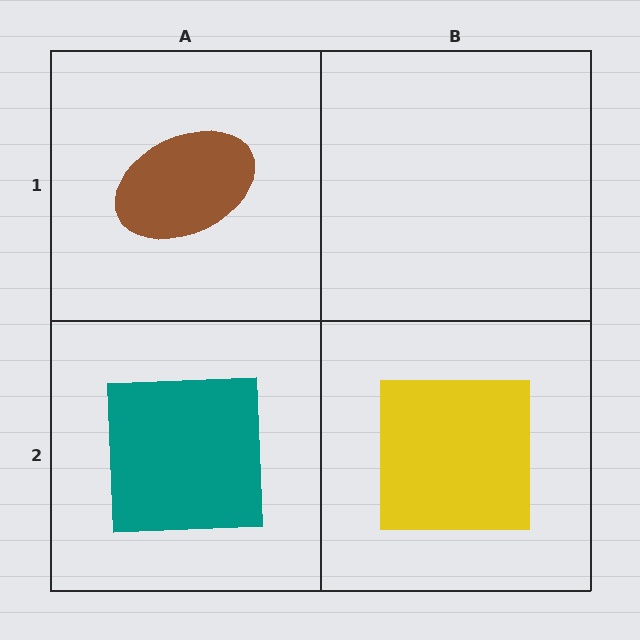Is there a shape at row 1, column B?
No, that cell is empty.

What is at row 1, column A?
A brown ellipse.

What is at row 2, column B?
A yellow square.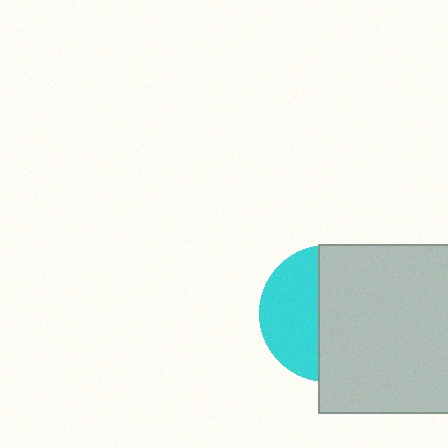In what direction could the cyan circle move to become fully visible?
The cyan circle could move left. That would shift it out from behind the light gray square entirely.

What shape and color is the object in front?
The object in front is a light gray square.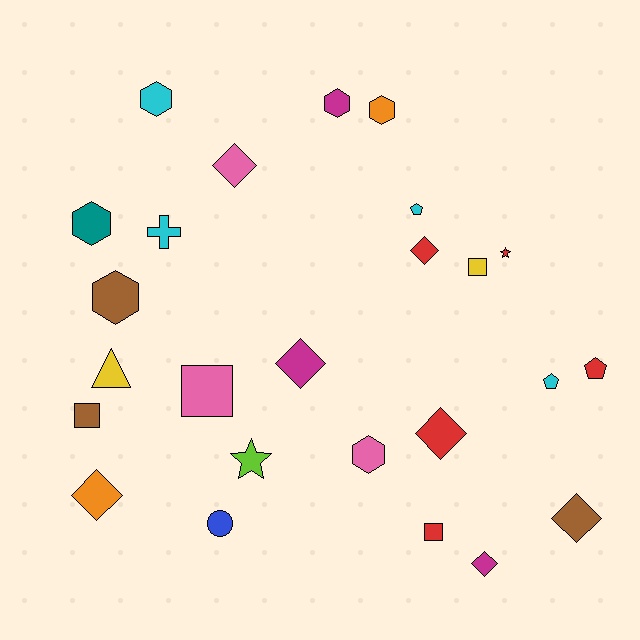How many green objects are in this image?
There are no green objects.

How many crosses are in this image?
There is 1 cross.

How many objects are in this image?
There are 25 objects.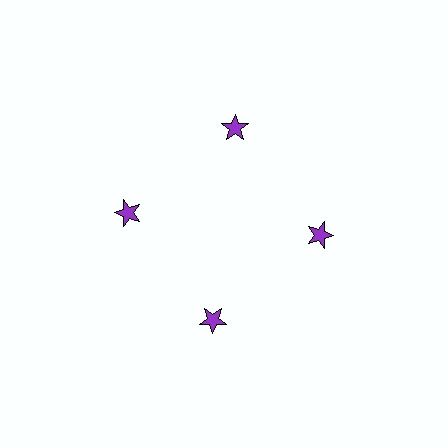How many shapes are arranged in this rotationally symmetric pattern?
There are 4 shapes, arranged in 4 groups of 1.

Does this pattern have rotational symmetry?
Yes, this pattern has 4-fold rotational symmetry. It looks the same after rotating 90 degrees around the center.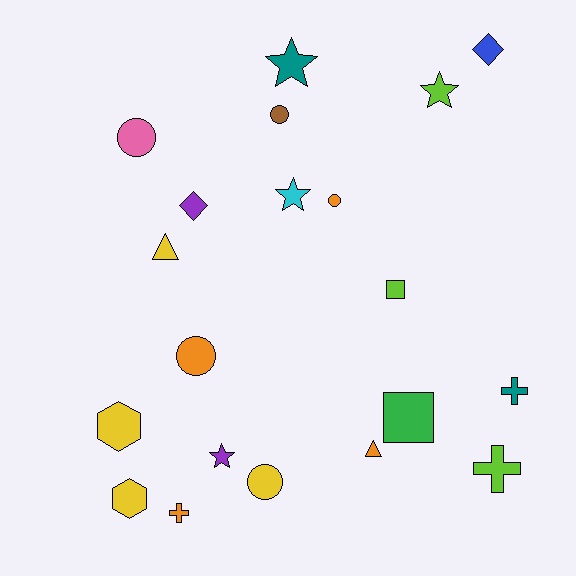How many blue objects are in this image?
There is 1 blue object.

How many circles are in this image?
There are 5 circles.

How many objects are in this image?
There are 20 objects.